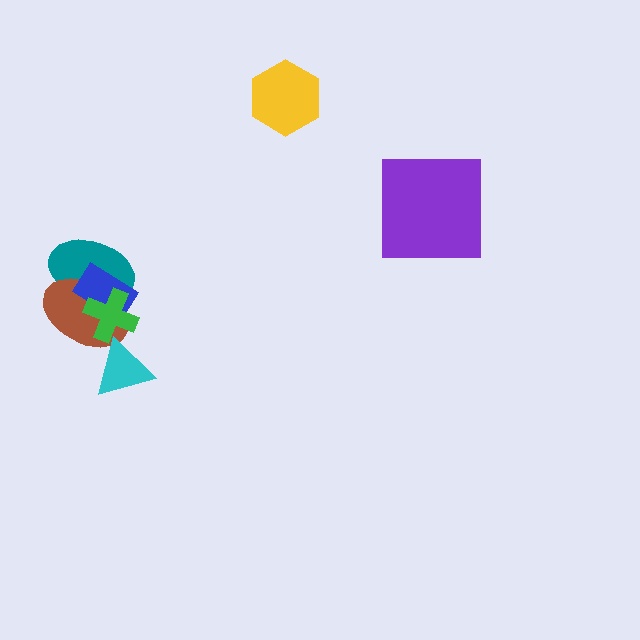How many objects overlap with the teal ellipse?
3 objects overlap with the teal ellipse.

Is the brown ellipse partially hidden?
Yes, it is partially covered by another shape.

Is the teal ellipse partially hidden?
Yes, it is partially covered by another shape.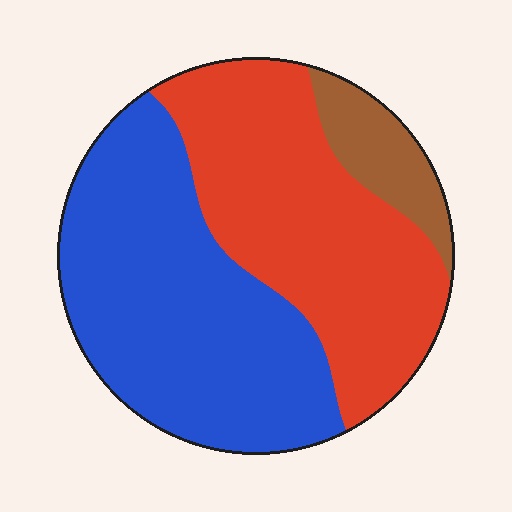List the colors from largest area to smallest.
From largest to smallest: blue, red, brown.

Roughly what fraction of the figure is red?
Red covers 43% of the figure.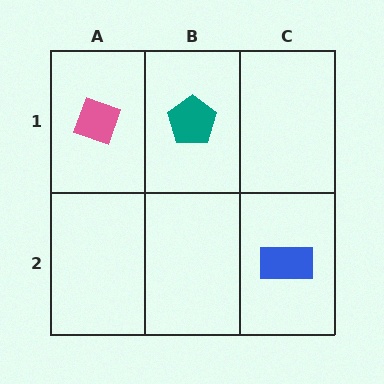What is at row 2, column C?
A blue rectangle.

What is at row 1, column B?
A teal pentagon.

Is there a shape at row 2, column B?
No, that cell is empty.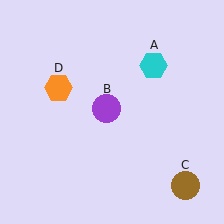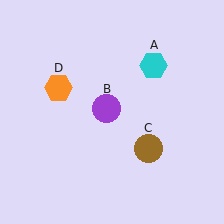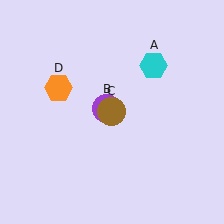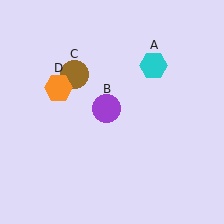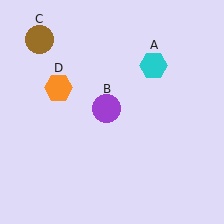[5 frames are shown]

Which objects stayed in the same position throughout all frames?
Cyan hexagon (object A) and purple circle (object B) and orange hexagon (object D) remained stationary.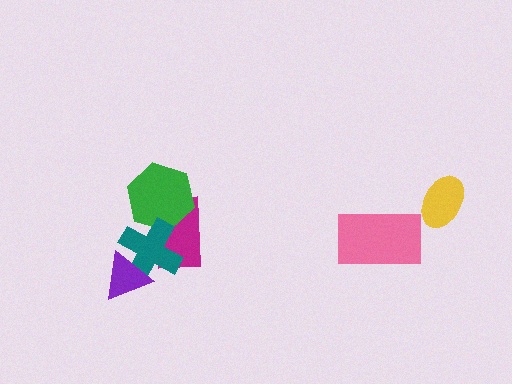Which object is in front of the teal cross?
The purple triangle is in front of the teal cross.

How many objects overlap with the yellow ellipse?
0 objects overlap with the yellow ellipse.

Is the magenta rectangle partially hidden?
Yes, it is partially covered by another shape.